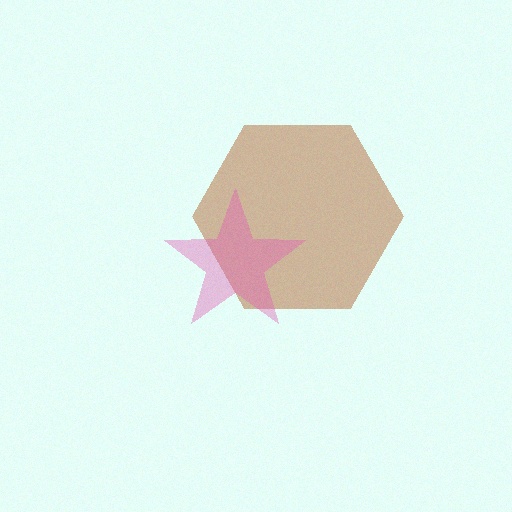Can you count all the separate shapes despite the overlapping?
Yes, there are 2 separate shapes.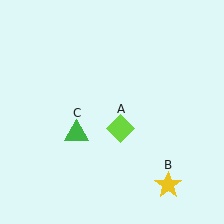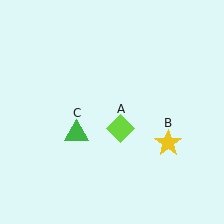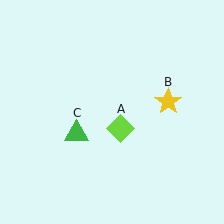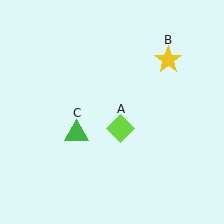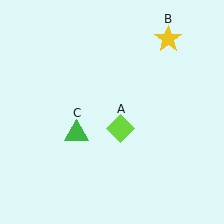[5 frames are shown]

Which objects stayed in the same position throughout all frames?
Lime diamond (object A) and green triangle (object C) remained stationary.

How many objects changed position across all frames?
1 object changed position: yellow star (object B).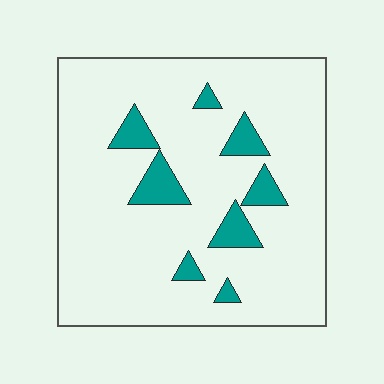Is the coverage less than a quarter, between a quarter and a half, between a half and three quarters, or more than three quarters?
Less than a quarter.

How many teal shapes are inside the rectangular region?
8.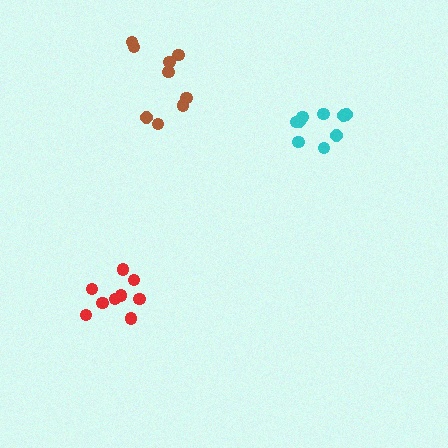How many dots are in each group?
Group 1: 9 dots, Group 2: 9 dots, Group 3: 9 dots (27 total).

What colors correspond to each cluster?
The clusters are colored: cyan, brown, red.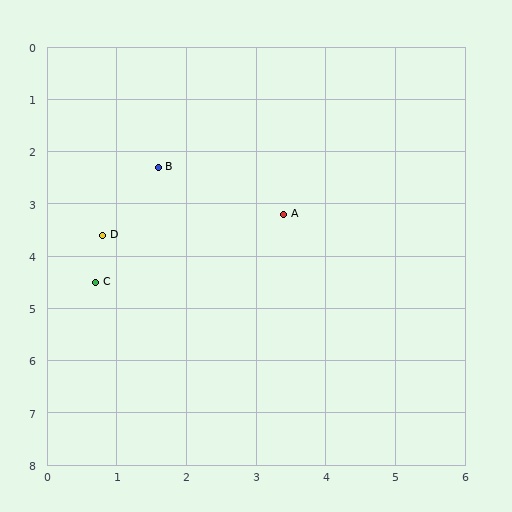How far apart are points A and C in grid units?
Points A and C are about 3.0 grid units apart.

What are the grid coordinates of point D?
Point D is at approximately (0.8, 3.6).